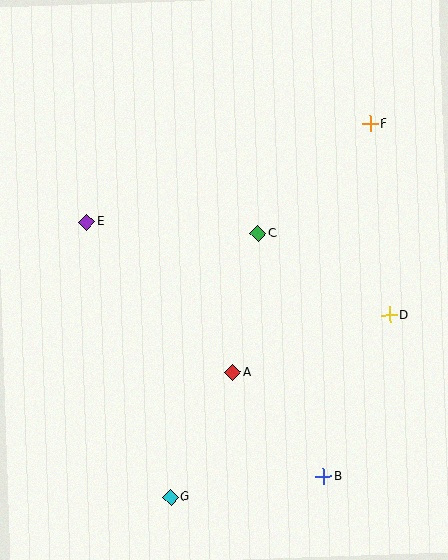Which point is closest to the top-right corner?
Point F is closest to the top-right corner.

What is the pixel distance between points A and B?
The distance between A and B is 138 pixels.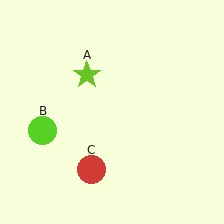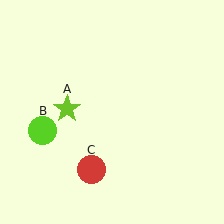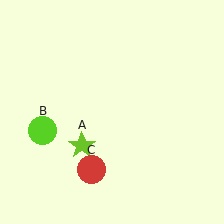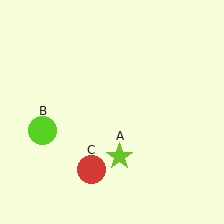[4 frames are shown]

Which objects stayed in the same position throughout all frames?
Lime circle (object B) and red circle (object C) remained stationary.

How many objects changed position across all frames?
1 object changed position: lime star (object A).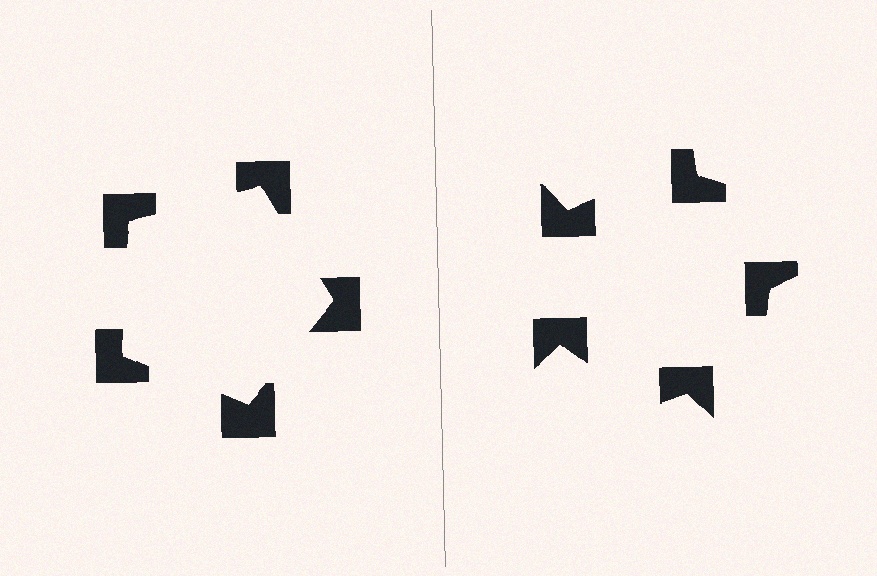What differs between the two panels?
The notched squares are positioned identically on both sides; only the wedge orientations differ. On the left they align to a pentagon; on the right they are misaligned.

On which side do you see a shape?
An illusory pentagon appears on the left side. On the right side the wedge cuts are rotated, so no coherent shape forms.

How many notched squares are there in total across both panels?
10 — 5 on each side.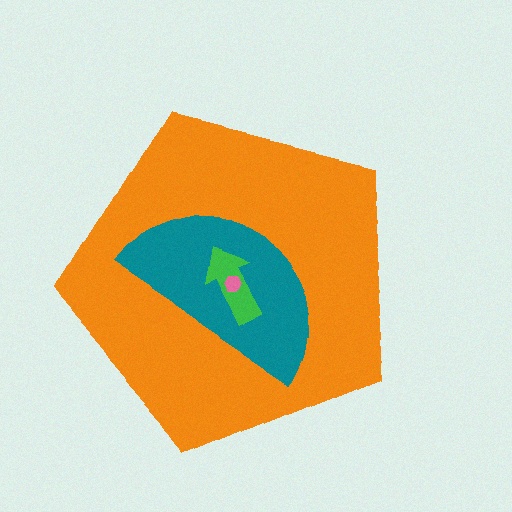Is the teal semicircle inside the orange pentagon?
Yes.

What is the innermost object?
The pink hexagon.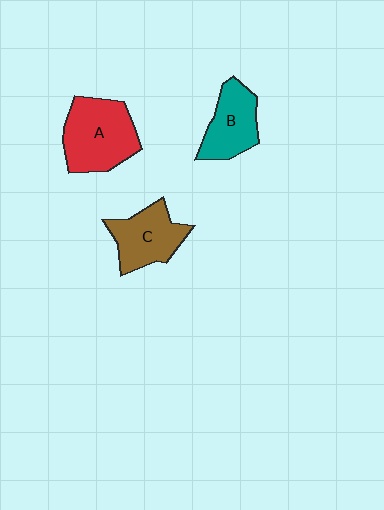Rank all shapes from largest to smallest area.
From largest to smallest: A (red), C (brown), B (teal).